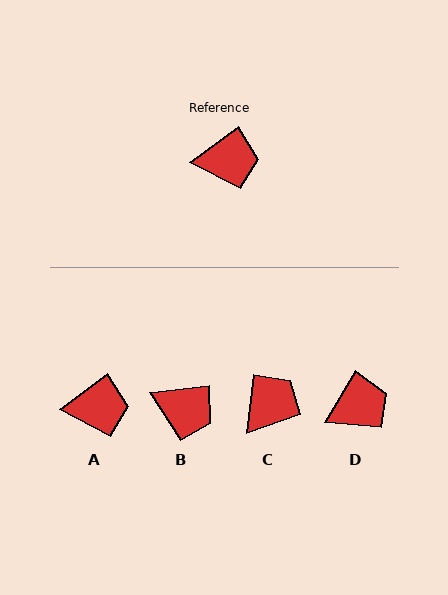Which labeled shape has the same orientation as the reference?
A.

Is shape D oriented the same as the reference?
No, it is off by about 23 degrees.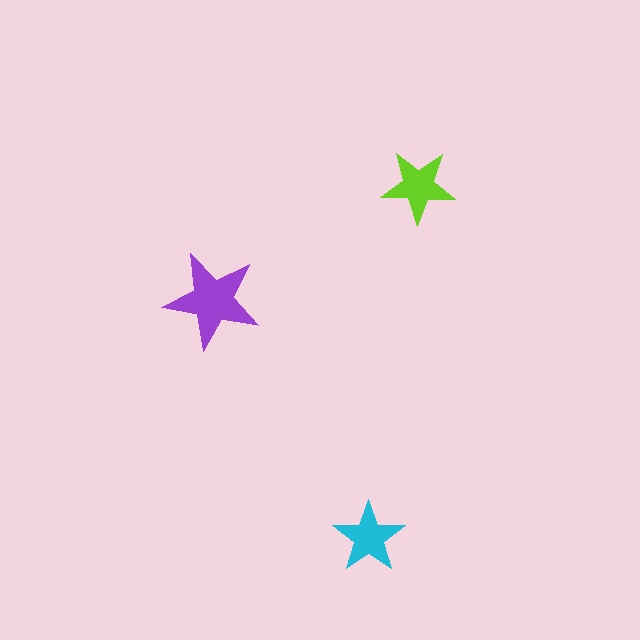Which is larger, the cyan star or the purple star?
The purple one.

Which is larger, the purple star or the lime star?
The purple one.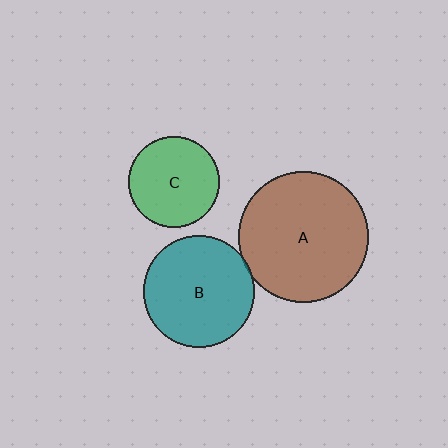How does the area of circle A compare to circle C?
Approximately 2.1 times.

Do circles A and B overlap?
Yes.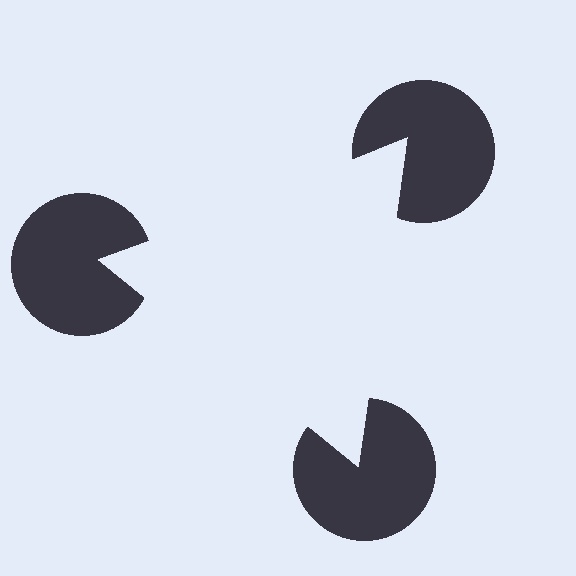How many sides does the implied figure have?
3 sides.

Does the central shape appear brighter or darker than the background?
It typically appears slightly brighter than the background, even though no actual brightness change is drawn.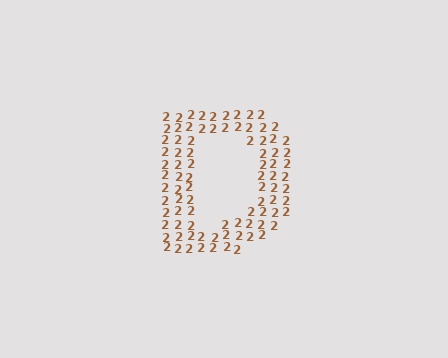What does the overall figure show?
The overall figure shows the letter D.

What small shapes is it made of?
It is made of small digit 2's.